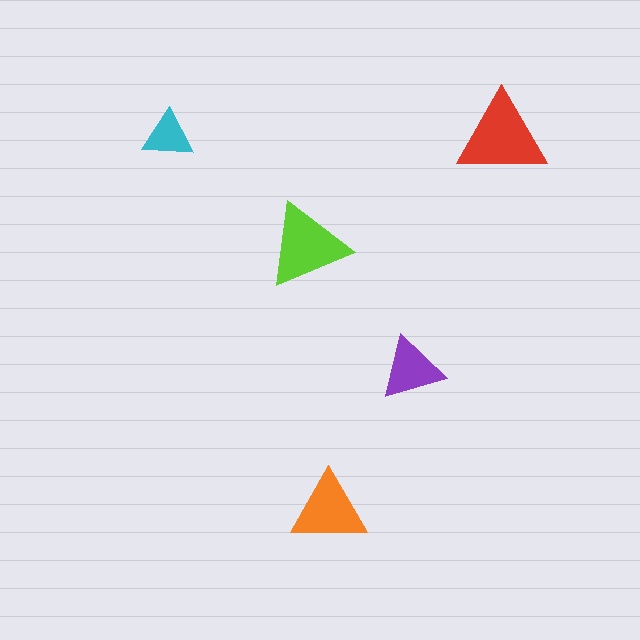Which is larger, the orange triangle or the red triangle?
The red one.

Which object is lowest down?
The orange triangle is bottommost.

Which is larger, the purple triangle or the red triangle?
The red one.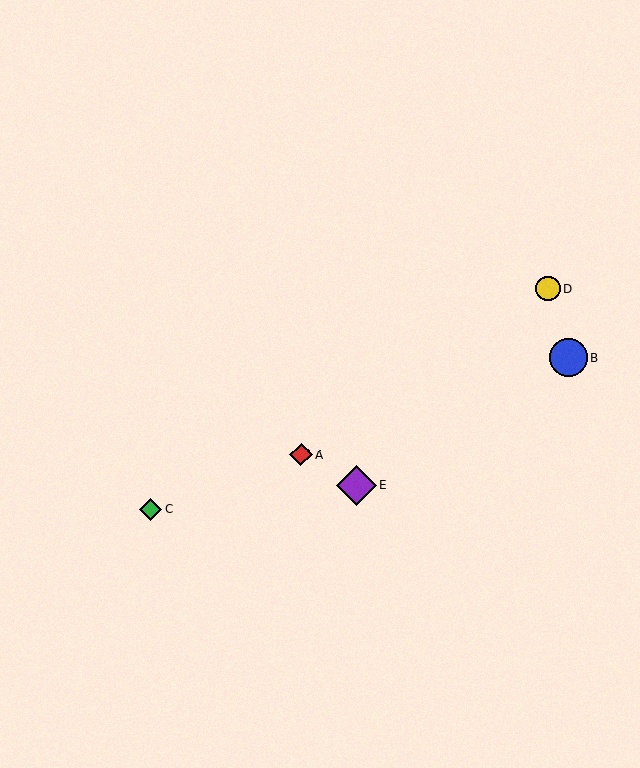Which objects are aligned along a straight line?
Objects A, B, C are aligned along a straight line.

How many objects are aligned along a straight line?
3 objects (A, B, C) are aligned along a straight line.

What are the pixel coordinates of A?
Object A is at (301, 455).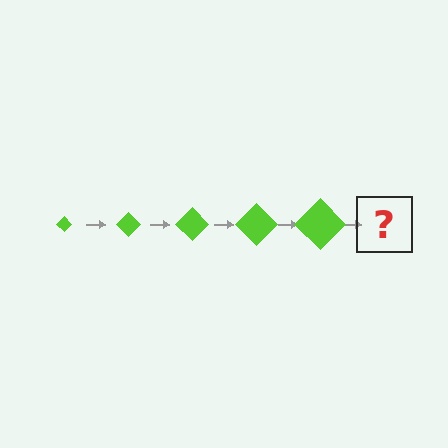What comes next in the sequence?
The next element should be a lime diamond, larger than the previous one.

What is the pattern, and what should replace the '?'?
The pattern is that the diamond gets progressively larger each step. The '?' should be a lime diamond, larger than the previous one.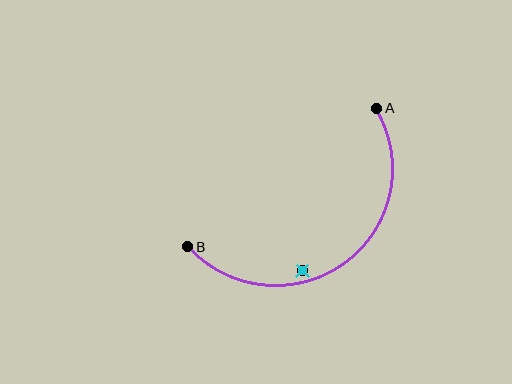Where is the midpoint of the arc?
The arc midpoint is the point on the curve farthest from the straight line joining A and B. It sits below and to the right of that line.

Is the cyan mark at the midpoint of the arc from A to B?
No — the cyan mark does not lie on the arc at all. It sits slightly inside the curve.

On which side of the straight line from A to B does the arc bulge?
The arc bulges below and to the right of the straight line connecting A and B.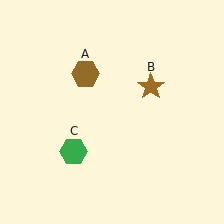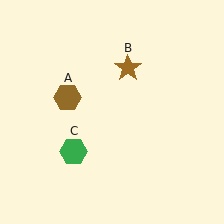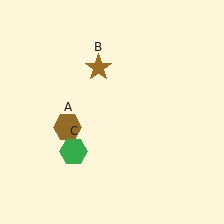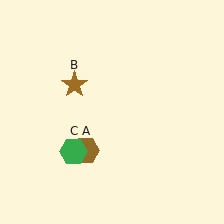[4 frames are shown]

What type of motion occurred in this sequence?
The brown hexagon (object A), brown star (object B) rotated counterclockwise around the center of the scene.